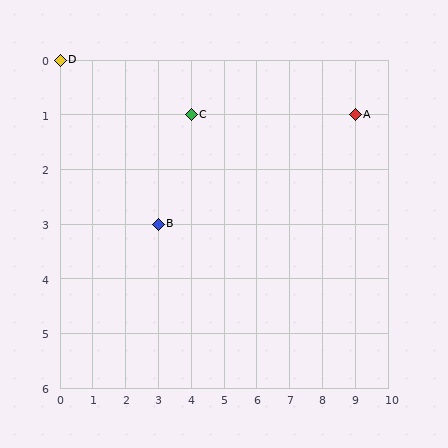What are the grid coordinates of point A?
Point A is at grid coordinates (9, 1).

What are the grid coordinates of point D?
Point D is at grid coordinates (0, 0).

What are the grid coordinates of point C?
Point C is at grid coordinates (4, 1).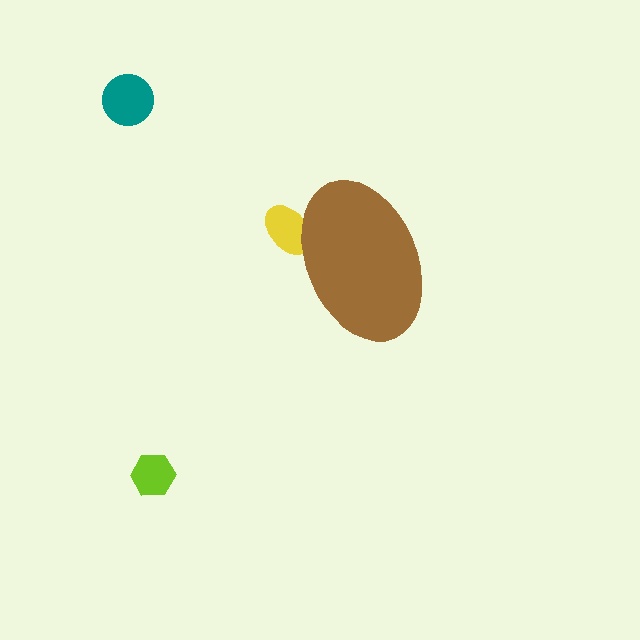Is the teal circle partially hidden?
No, the teal circle is fully visible.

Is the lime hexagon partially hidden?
No, the lime hexagon is fully visible.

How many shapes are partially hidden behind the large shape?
1 shape is partially hidden.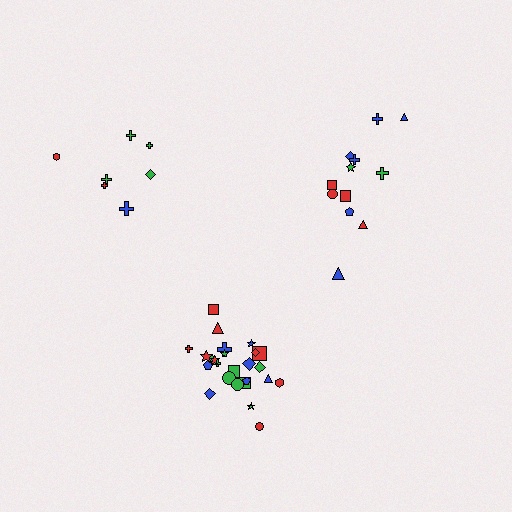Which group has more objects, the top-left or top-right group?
The top-right group.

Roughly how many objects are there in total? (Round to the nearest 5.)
Roughly 45 objects in total.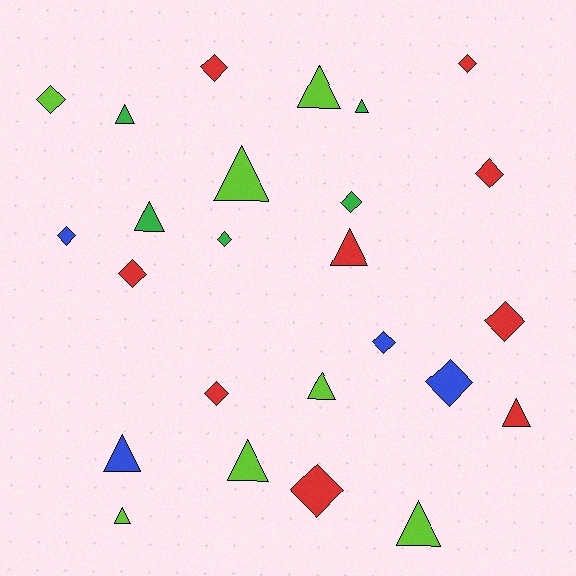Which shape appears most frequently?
Diamond, with 13 objects.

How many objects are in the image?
There are 25 objects.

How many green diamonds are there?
There are 2 green diamonds.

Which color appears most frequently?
Red, with 9 objects.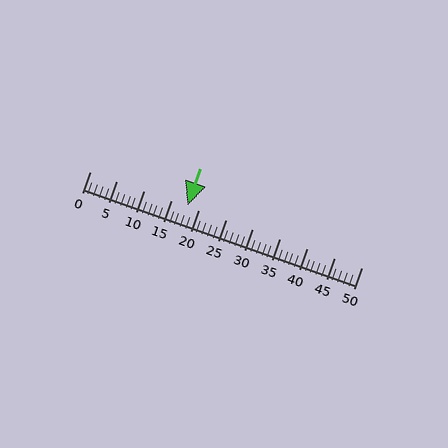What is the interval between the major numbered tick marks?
The major tick marks are spaced 5 units apart.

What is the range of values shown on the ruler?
The ruler shows values from 0 to 50.